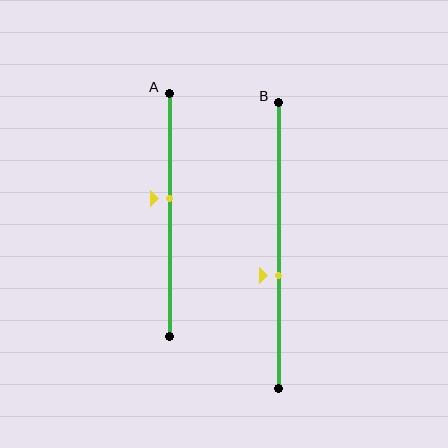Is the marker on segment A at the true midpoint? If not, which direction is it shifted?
No, the marker on segment A is shifted upward by about 7% of the segment length.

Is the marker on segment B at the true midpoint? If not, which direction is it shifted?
No, the marker on segment B is shifted downward by about 11% of the segment length.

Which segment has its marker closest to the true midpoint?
Segment A has its marker closest to the true midpoint.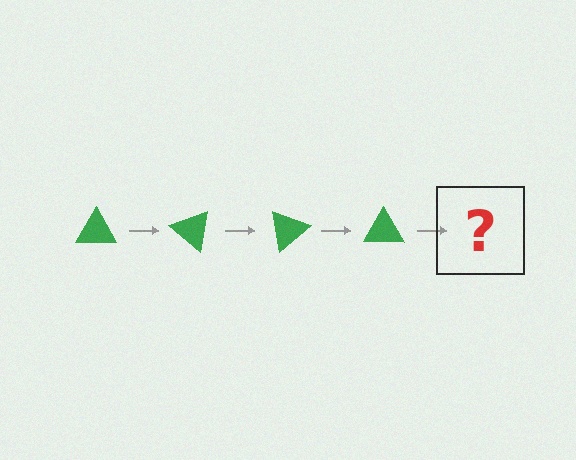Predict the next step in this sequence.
The next step is a green triangle rotated 160 degrees.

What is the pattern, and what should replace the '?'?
The pattern is that the triangle rotates 40 degrees each step. The '?' should be a green triangle rotated 160 degrees.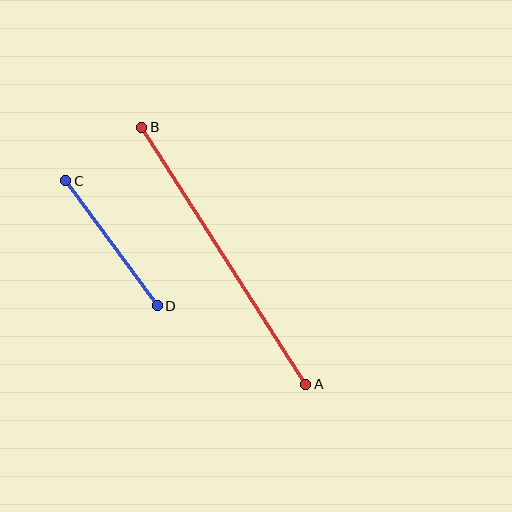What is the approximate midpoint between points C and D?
The midpoint is at approximately (111, 243) pixels.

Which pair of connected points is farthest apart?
Points A and B are farthest apart.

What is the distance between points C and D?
The distance is approximately 155 pixels.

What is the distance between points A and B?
The distance is approximately 305 pixels.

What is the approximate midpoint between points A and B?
The midpoint is at approximately (224, 256) pixels.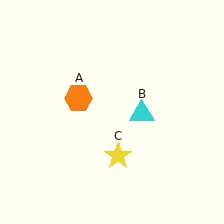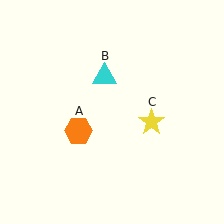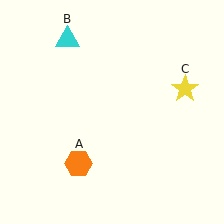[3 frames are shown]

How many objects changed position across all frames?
3 objects changed position: orange hexagon (object A), cyan triangle (object B), yellow star (object C).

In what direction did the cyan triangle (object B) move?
The cyan triangle (object B) moved up and to the left.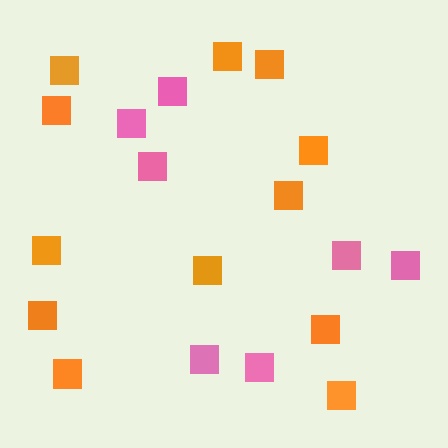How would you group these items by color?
There are 2 groups: one group of pink squares (7) and one group of orange squares (12).